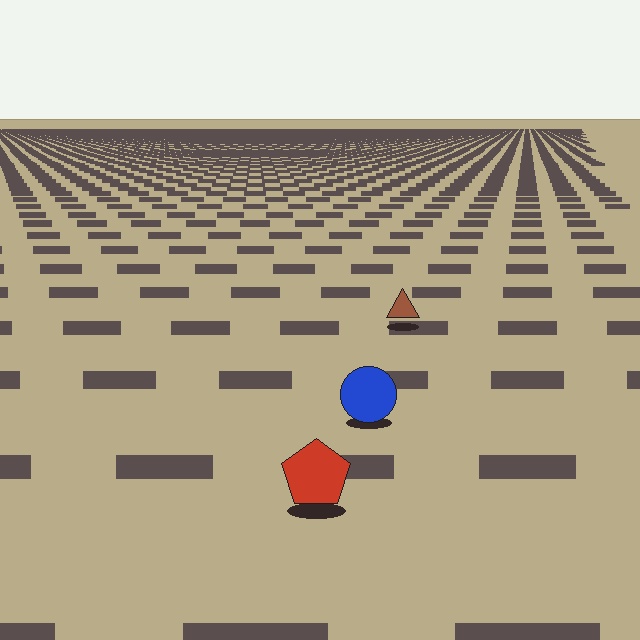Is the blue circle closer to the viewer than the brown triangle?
Yes. The blue circle is closer — you can tell from the texture gradient: the ground texture is coarser near it.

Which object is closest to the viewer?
The red pentagon is closest. The texture marks near it are larger and more spread out.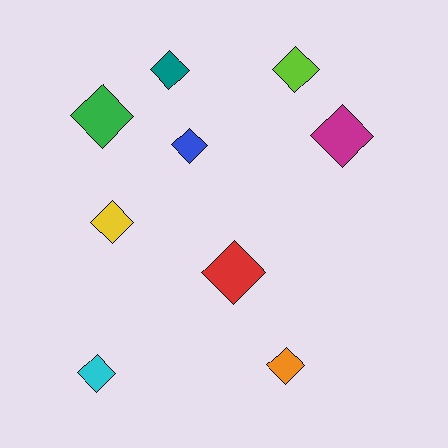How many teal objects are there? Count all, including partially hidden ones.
There is 1 teal object.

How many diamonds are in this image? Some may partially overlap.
There are 9 diamonds.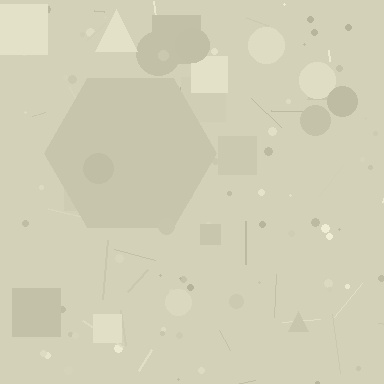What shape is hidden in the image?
A hexagon is hidden in the image.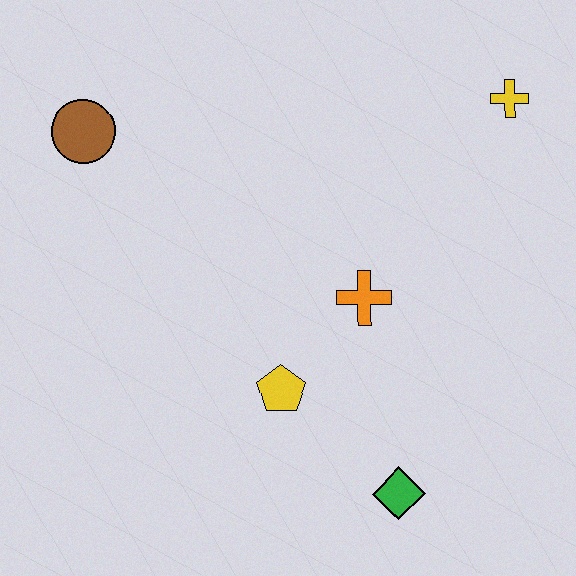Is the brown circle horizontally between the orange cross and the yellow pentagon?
No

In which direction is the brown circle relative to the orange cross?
The brown circle is to the left of the orange cross.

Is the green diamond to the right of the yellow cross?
No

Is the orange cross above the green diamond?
Yes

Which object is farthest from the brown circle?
The green diamond is farthest from the brown circle.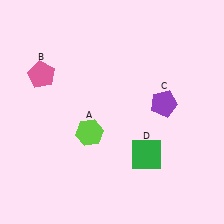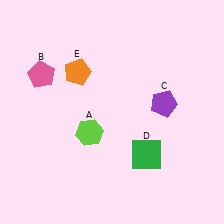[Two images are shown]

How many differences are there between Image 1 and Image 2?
There is 1 difference between the two images.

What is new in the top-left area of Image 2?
An orange pentagon (E) was added in the top-left area of Image 2.